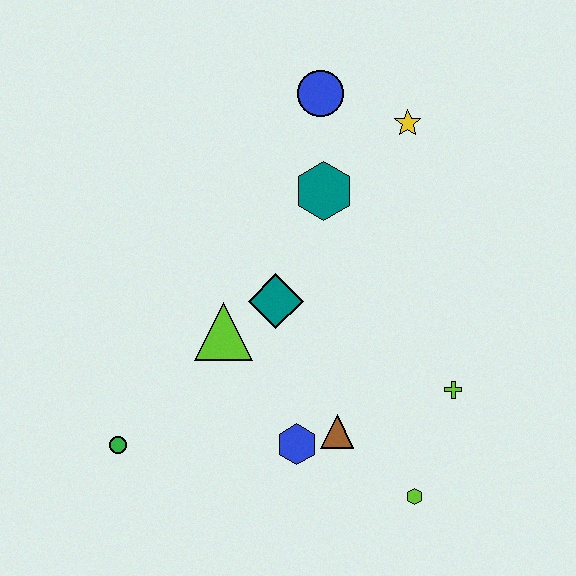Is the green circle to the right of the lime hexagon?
No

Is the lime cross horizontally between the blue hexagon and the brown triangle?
No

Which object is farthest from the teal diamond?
The lime hexagon is farthest from the teal diamond.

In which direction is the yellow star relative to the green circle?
The yellow star is above the green circle.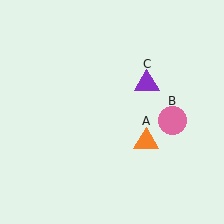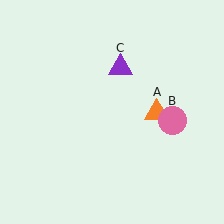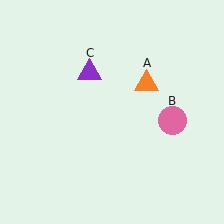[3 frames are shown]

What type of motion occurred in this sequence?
The orange triangle (object A), purple triangle (object C) rotated counterclockwise around the center of the scene.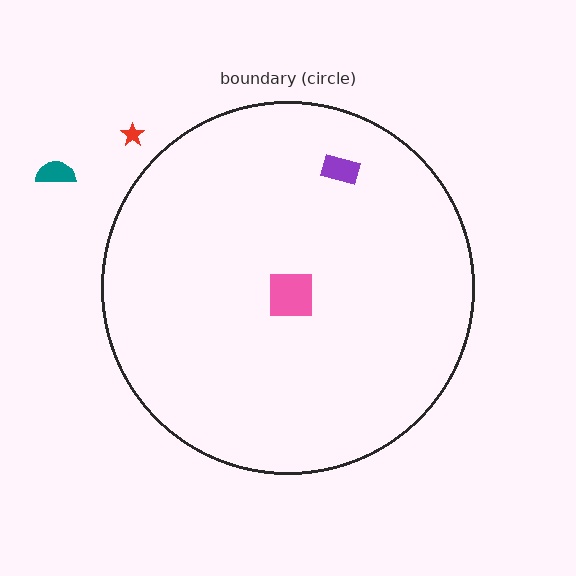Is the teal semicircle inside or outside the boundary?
Outside.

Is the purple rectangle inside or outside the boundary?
Inside.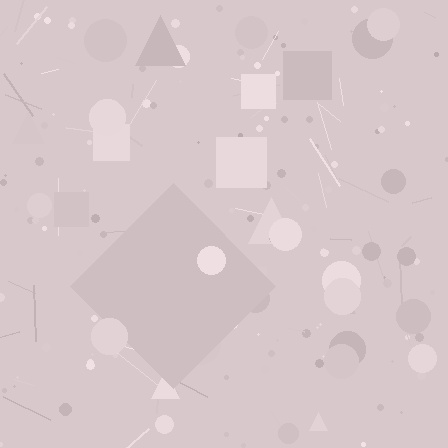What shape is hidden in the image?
A diamond is hidden in the image.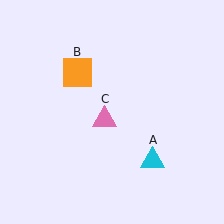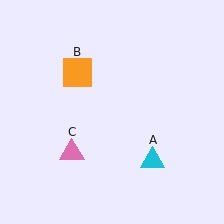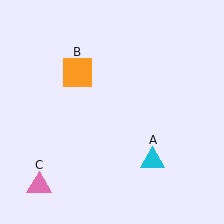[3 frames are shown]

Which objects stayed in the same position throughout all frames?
Cyan triangle (object A) and orange square (object B) remained stationary.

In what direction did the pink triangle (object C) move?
The pink triangle (object C) moved down and to the left.